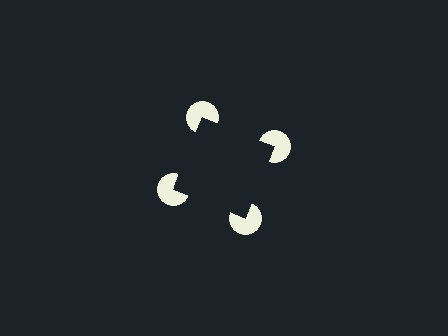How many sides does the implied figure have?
4 sides.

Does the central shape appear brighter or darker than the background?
It typically appears slightly darker than the background, even though no actual brightness change is drawn.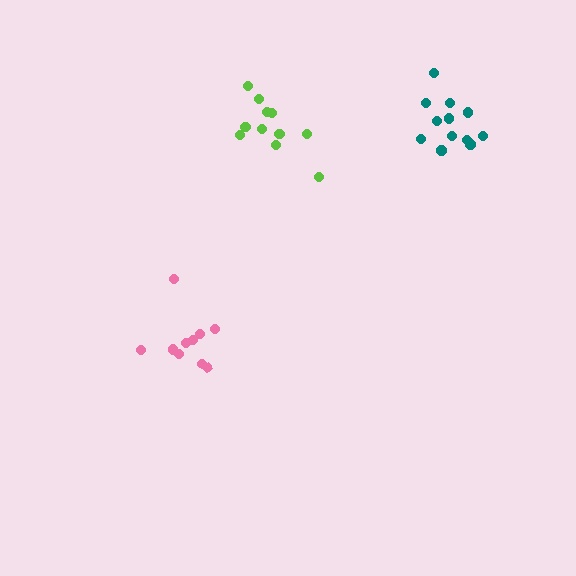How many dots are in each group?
Group 1: 10 dots, Group 2: 11 dots, Group 3: 13 dots (34 total).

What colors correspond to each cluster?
The clusters are colored: pink, lime, teal.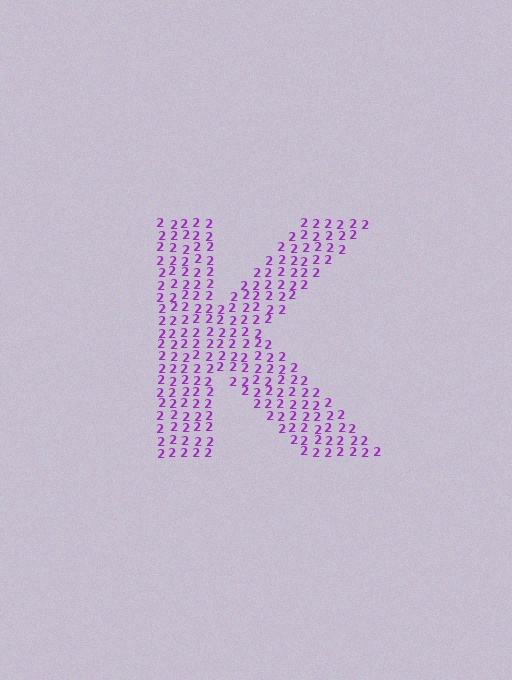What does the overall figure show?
The overall figure shows the letter K.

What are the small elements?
The small elements are digit 2's.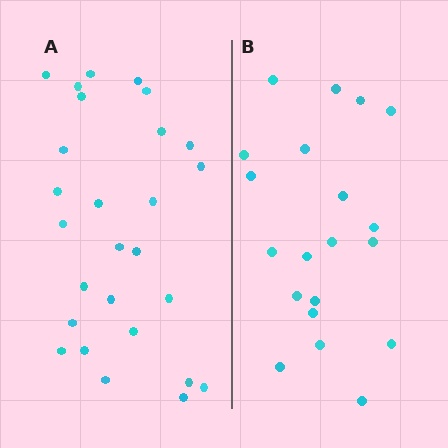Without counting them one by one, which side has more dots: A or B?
Region A (the left region) has more dots.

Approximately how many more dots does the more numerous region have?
Region A has roughly 8 or so more dots than region B.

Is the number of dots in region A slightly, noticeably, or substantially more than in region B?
Region A has noticeably more, but not dramatically so. The ratio is roughly 1.4 to 1.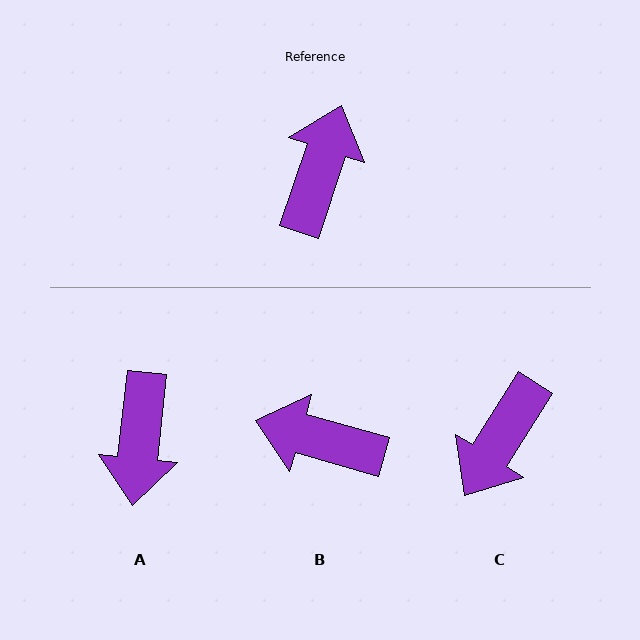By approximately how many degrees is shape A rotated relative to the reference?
Approximately 168 degrees clockwise.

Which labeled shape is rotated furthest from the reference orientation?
A, about 168 degrees away.